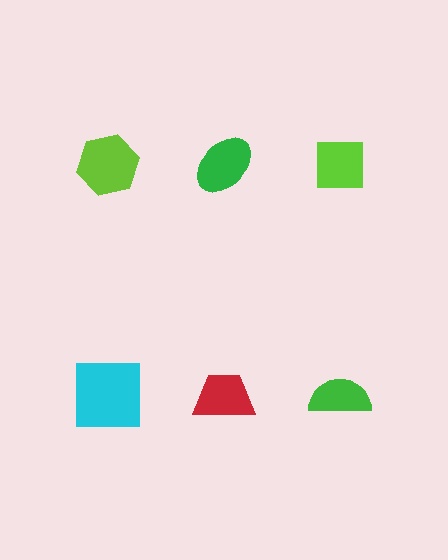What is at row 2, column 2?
A red trapezoid.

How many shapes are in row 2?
3 shapes.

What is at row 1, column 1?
A lime hexagon.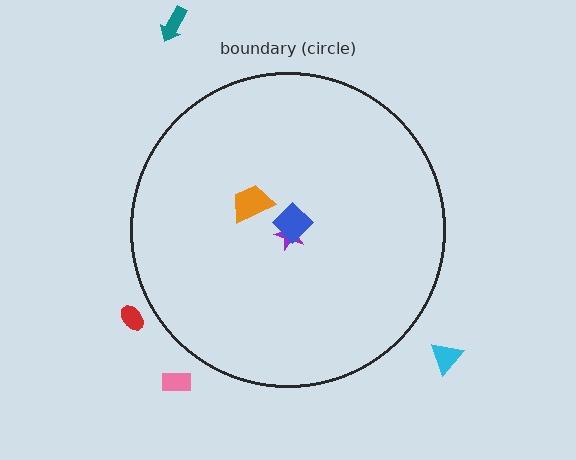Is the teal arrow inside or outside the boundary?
Outside.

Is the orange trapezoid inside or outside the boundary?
Inside.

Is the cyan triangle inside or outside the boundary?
Outside.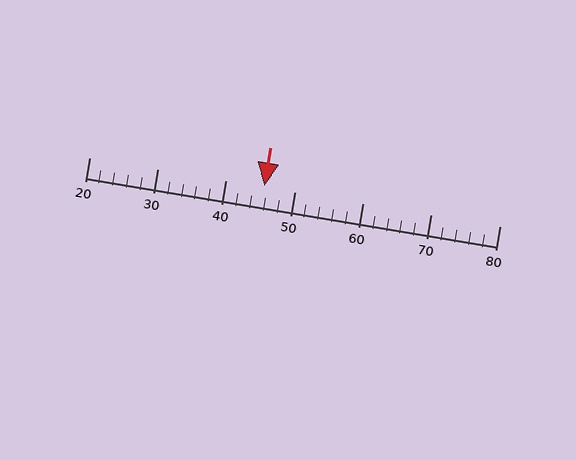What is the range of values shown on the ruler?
The ruler shows values from 20 to 80.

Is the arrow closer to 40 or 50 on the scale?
The arrow is closer to 50.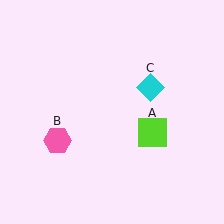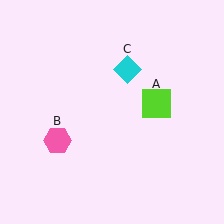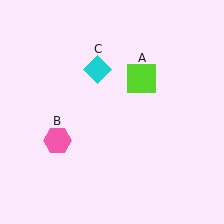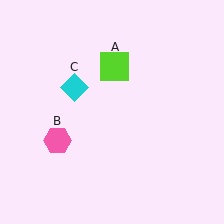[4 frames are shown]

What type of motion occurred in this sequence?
The lime square (object A), cyan diamond (object C) rotated counterclockwise around the center of the scene.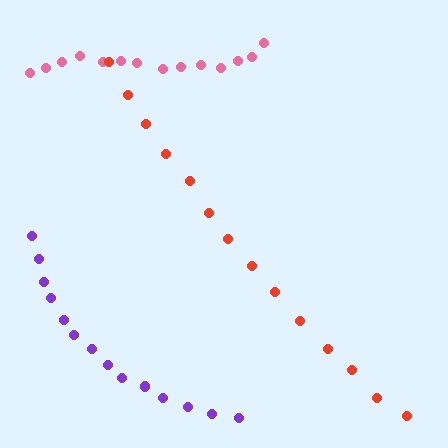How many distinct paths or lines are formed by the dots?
There are 3 distinct paths.